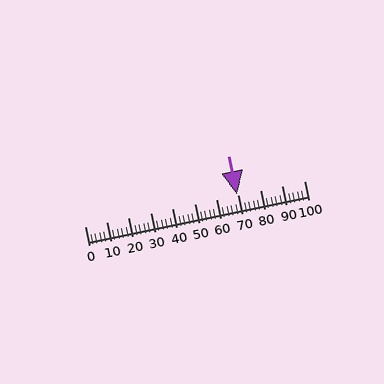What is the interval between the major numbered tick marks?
The major tick marks are spaced 10 units apart.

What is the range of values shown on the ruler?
The ruler shows values from 0 to 100.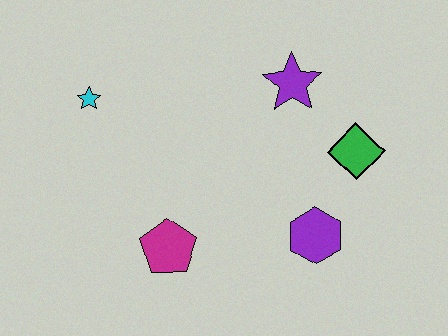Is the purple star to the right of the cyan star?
Yes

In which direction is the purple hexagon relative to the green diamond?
The purple hexagon is below the green diamond.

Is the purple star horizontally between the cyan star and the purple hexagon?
Yes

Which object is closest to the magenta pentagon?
The purple hexagon is closest to the magenta pentagon.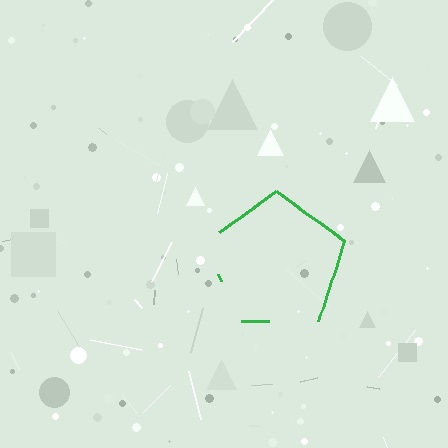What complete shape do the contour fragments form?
The contour fragments form a pentagon.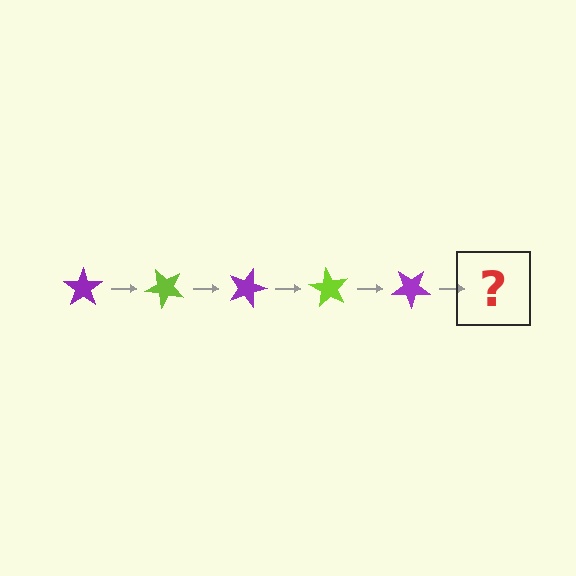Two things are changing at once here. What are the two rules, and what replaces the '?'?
The two rules are that it rotates 45 degrees each step and the color cycles through purple and lime. The '?' should be a lime star, rotated 225 degrees from the start.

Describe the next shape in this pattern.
It should be a lime star, rotated 225 degrees from the start.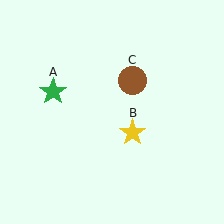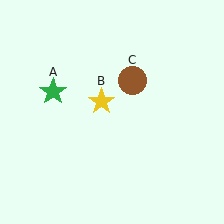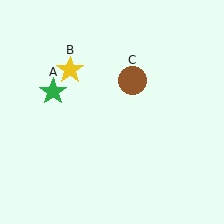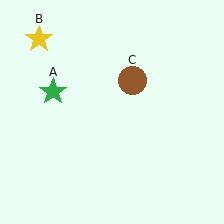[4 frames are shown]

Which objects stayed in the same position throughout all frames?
Green star (object A) and brown circle (object C) remained stationary.